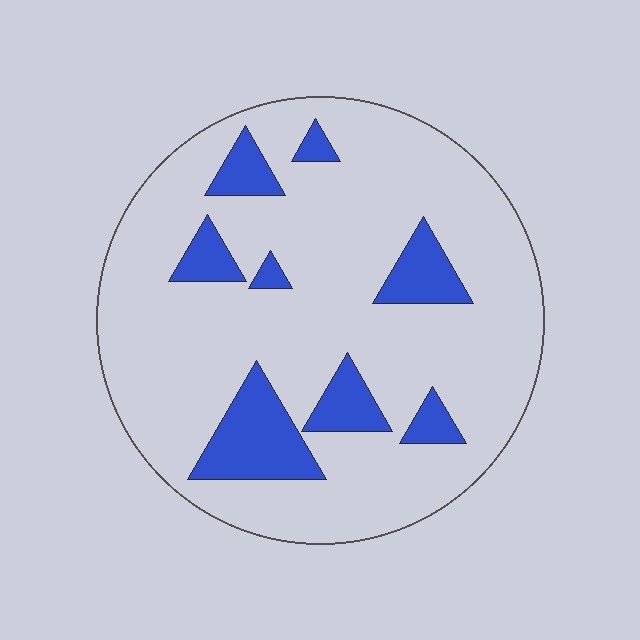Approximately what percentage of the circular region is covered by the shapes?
Approximately 15%.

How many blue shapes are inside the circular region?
8.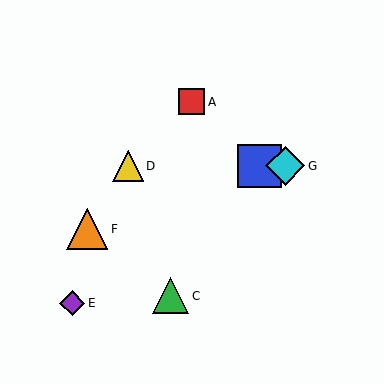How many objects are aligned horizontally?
3 objects (B, D, G) are aligned horizontally.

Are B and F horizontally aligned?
No, B is at y≈166 and F is at y≈229.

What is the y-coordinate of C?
Object C is at y≈296.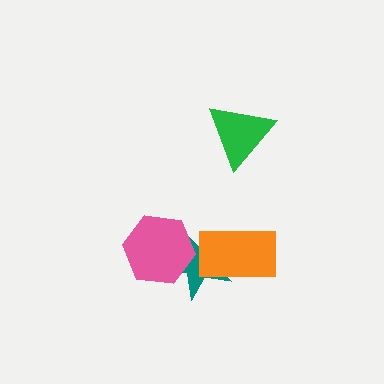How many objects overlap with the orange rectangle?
1 object overlaps with the orange rectangle.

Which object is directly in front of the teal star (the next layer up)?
The orange rectangle is directly in front of the teal star.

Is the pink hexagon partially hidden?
No, no other shape covers it.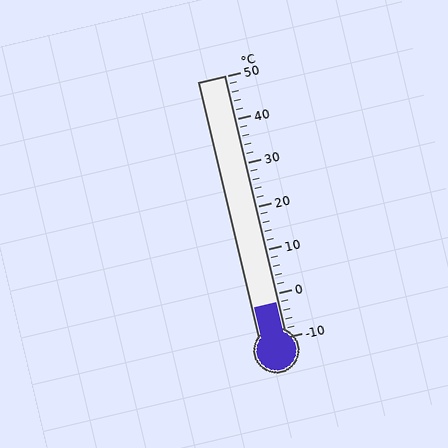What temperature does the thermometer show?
The thermometer shows approximately -2°C.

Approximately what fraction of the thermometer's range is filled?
The thermometer is filled to approximately 15% of its range.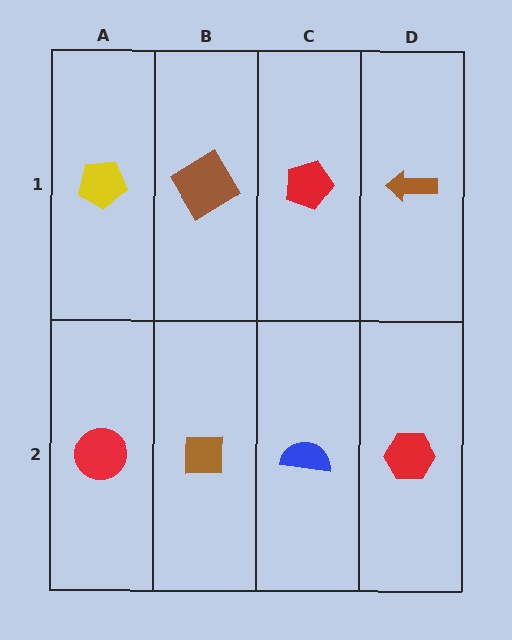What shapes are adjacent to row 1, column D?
A red hexagon (row 2, column D), a red pentagon (row 1, column C).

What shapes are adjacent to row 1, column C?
A blue semicircle (row 2, column C), a brown diamond (row 1, column B), a brown arrow (row 1, column D).